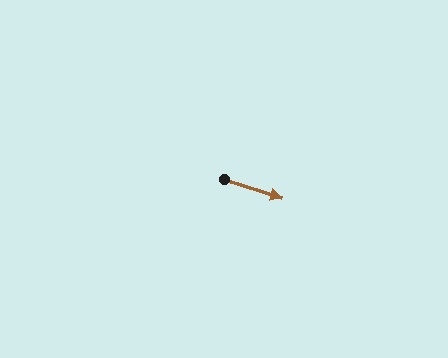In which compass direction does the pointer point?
East.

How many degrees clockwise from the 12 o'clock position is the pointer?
Approximately 108 degrees.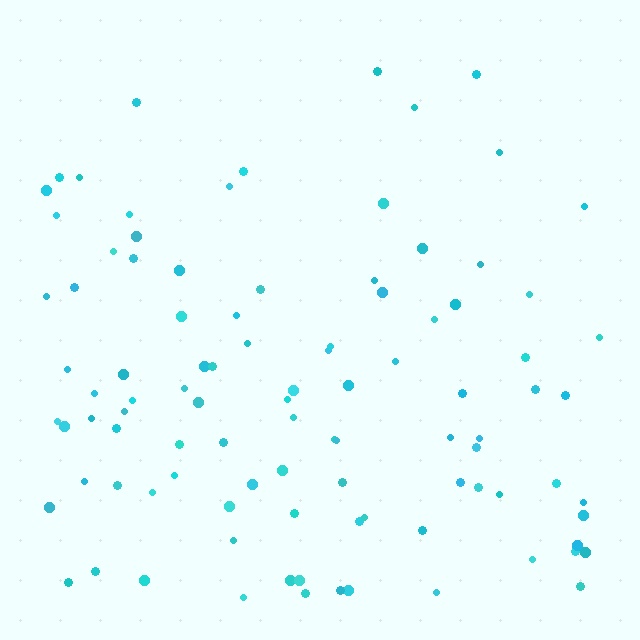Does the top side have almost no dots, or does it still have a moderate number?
Still a moderate number, just noticeably fewer than the bottom.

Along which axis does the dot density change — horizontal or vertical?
Vertical.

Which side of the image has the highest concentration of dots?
The bottom.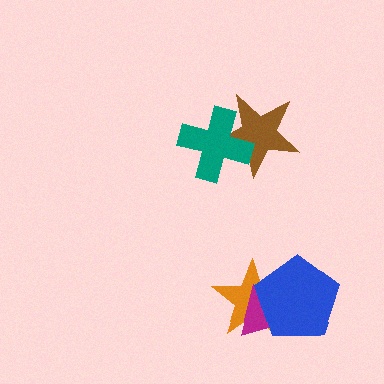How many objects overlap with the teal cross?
1 object overlaps with the teal cross.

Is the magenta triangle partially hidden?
Yes, it is partially covered by another shape.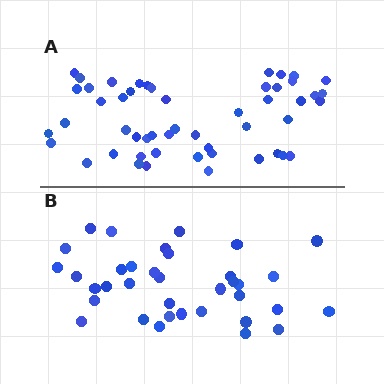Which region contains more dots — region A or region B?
Region A (the top region) has more dots.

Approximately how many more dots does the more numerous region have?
Region A has approximately 15 more dots than region B.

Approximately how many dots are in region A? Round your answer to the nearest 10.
About 50 dots. (The exact count is 51, which rounds to 50.)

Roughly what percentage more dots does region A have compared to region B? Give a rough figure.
About 40% more.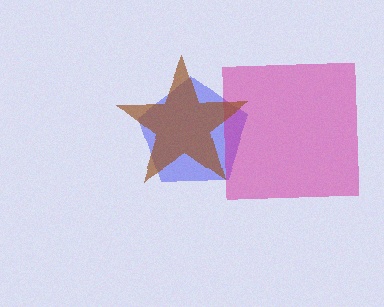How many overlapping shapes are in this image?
There are 3 overlapping shapes in the image.